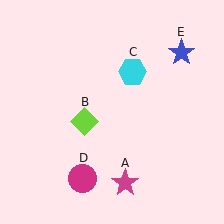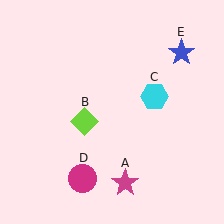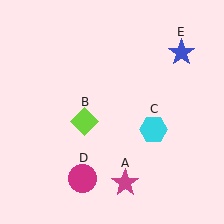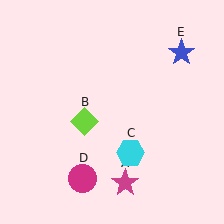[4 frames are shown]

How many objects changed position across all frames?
1 object changed position: cyan hexagon (object C).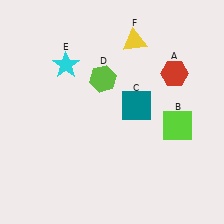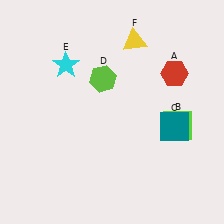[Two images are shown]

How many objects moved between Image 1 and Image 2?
1 object moved between the two images.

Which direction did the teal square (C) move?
The teal square (C) moved right.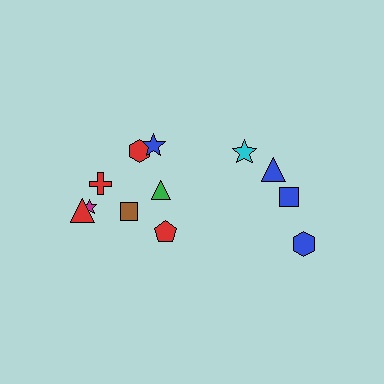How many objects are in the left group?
There are 8 objects.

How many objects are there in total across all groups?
There are 12 objects.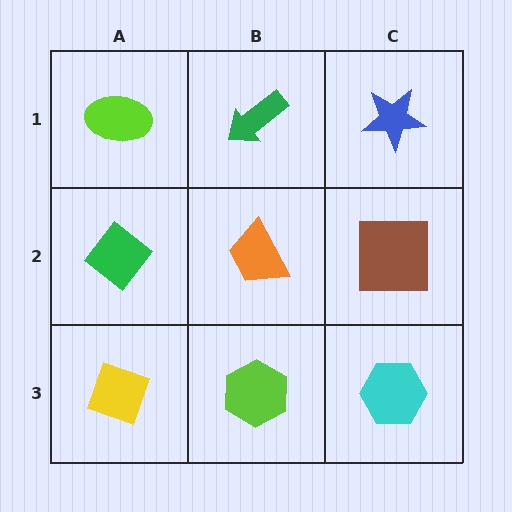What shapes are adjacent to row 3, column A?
A green diamond (row 2, column A), a lime hexagon (row 3, column B).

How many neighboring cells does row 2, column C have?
3.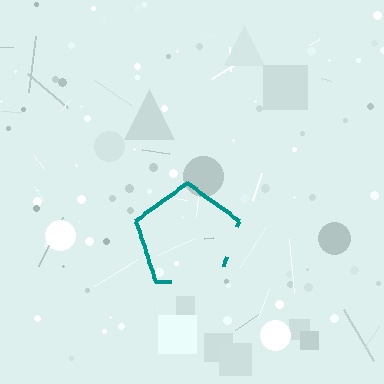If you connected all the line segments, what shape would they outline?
They would outline a pentagon.